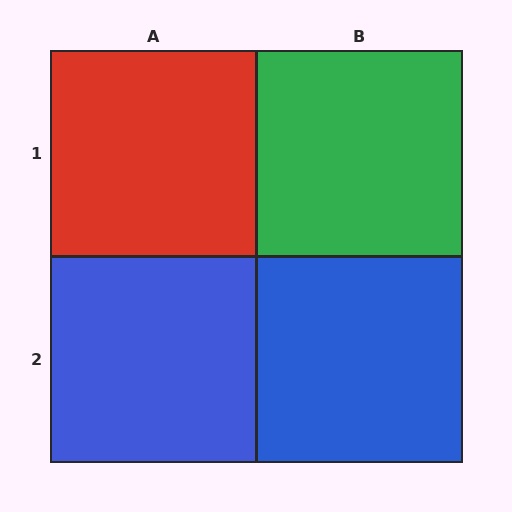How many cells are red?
1 cell is red.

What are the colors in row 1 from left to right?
Red, green.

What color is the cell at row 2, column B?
Blue.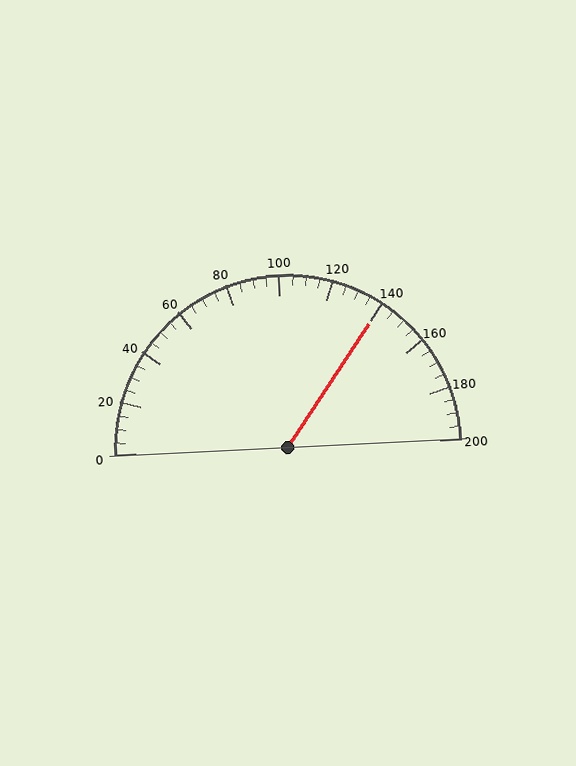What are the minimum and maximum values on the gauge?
The gauge ranges from 0 to 200.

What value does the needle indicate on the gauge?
The needle indicates approximately 140.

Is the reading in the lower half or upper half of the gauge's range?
The reading is in the upper half of the range (0 to 200).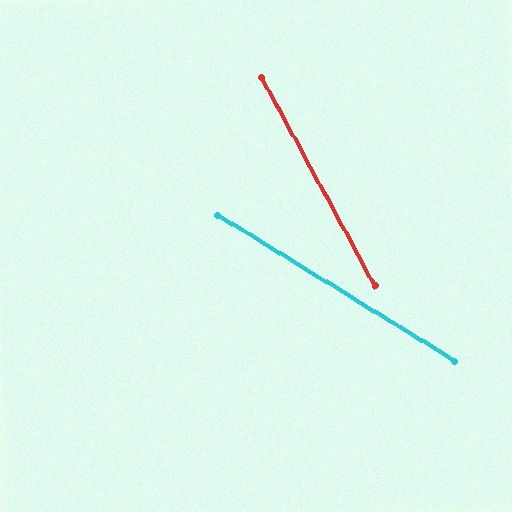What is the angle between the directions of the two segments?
Approximately 30 degrees.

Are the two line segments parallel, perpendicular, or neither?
Neither parallel nor perpendicular — they differ by about 30°.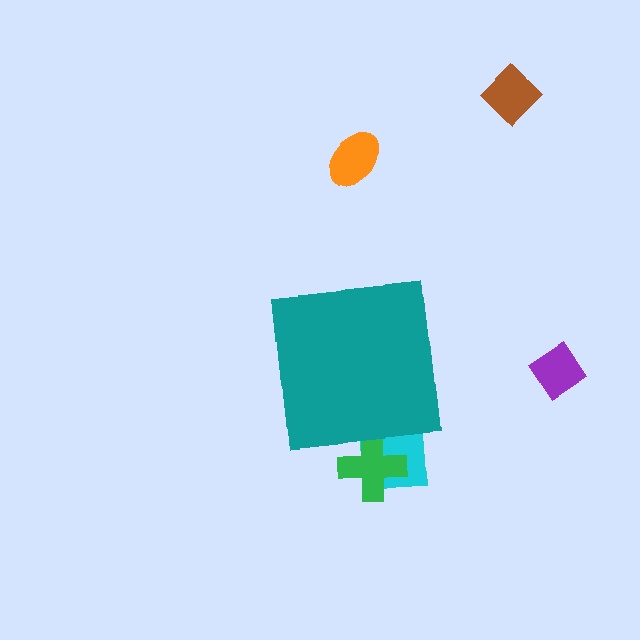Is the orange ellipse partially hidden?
No, the orange ellipse is fully visible.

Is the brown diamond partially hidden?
No, the brown diamond is fully visible.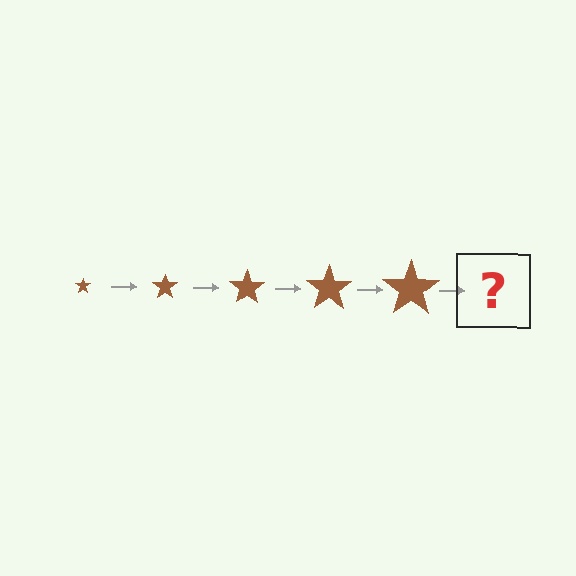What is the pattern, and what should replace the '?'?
The pattern is that the star gets progressively larger each step. The '?' should be a brown star, larger than the previous one.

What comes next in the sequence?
The next element should be a brown star, larger than the previous one.